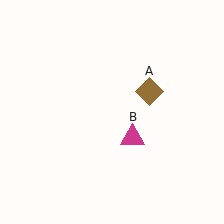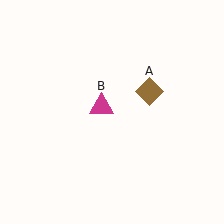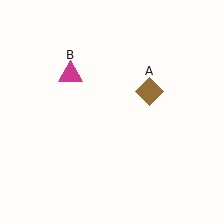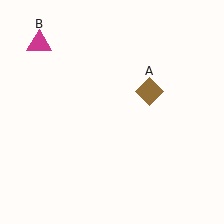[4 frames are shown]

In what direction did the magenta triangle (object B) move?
The magenta triangle (object B) moved up and to the left.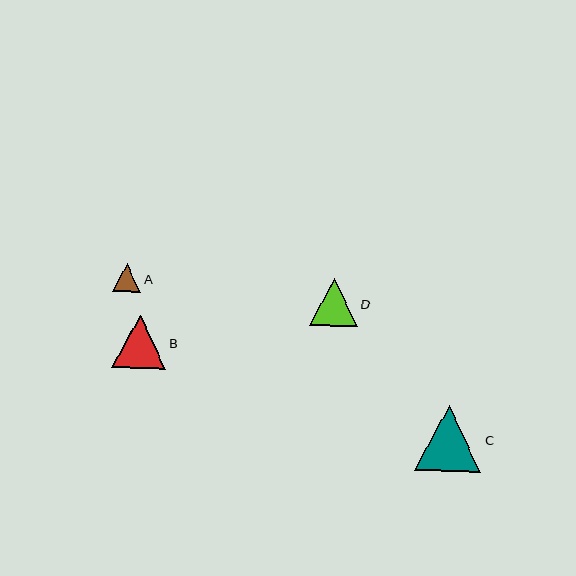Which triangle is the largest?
Triangle C is the largest with a size of approximately 66 pixels.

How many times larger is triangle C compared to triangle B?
Triangle C is approximately 1.2 times the size of triangle B.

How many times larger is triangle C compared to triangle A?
Triangle C is approximately 2.3 times the size of triangle A.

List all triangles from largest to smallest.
From largest to smallest: C, B, D, A.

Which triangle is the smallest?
Triangle A is the smallest with a size of approximately 28 pixels.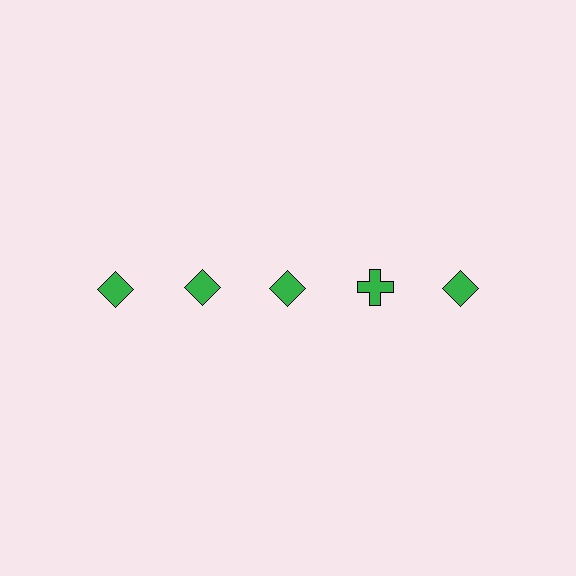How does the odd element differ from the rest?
It has a different shape: cross instead of diamond.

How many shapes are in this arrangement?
There are 5 shapes arranged in a grid pattern.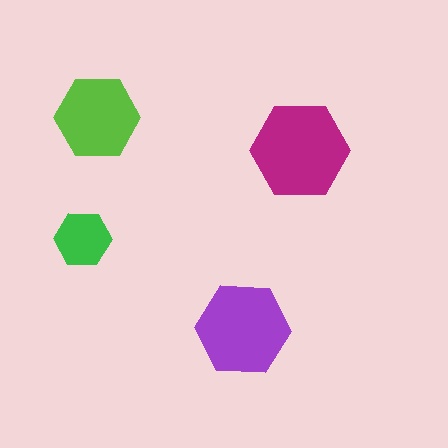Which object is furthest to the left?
The green hexagon is leftmost.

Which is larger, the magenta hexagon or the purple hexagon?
The magenta one.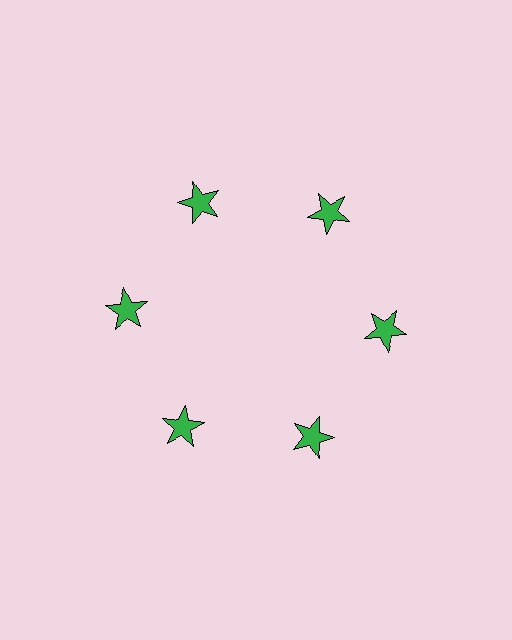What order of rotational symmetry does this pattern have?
This pattern has 6-fold rotational symmetry.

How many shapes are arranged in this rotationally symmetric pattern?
There are 6 shapes, arranged in 6 groups of 1.